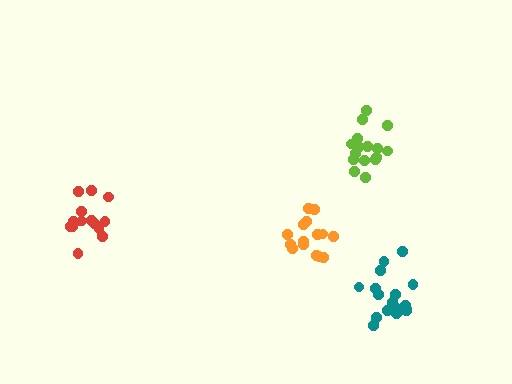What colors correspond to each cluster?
The clusters are colored: lime, red, teal, orange.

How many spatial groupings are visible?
There are 4 spatial groupings.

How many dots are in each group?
Group 1: 16 dots, Group 2: 16 dots, Group 3: 19 dots, Group 4: 15 dots (66 total).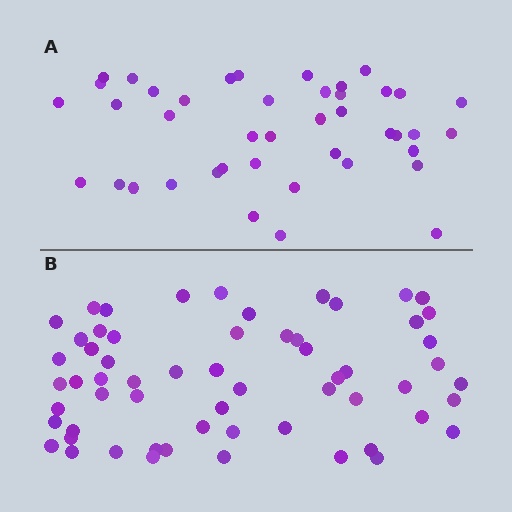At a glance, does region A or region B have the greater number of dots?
Region B (the bottom region) has more dots.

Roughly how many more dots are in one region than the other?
Region B has approximately 20 more dots than region A.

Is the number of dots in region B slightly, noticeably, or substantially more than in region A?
Region B has noticeably more, but not dramatically so. The ratio is roughly 1.4 to 1.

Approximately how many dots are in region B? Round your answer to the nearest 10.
About 60 dots.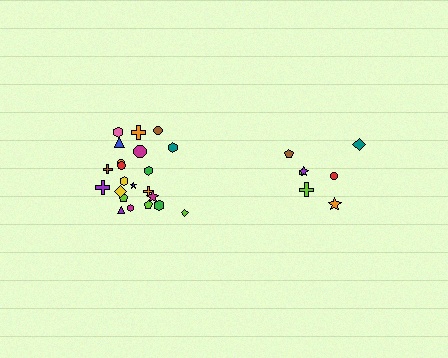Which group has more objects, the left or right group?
The left group.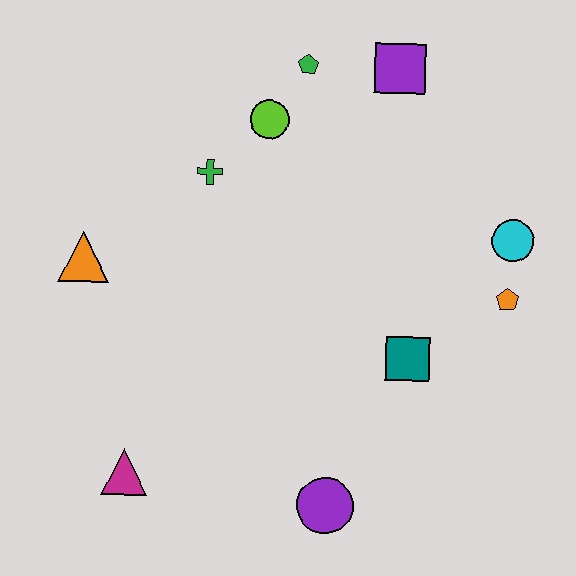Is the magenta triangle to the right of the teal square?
No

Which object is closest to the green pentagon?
The lime circle is closest to the green pentagon.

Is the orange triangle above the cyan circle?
No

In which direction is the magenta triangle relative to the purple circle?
The magenta triangle is to the left of the purple circle.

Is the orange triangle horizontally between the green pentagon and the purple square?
No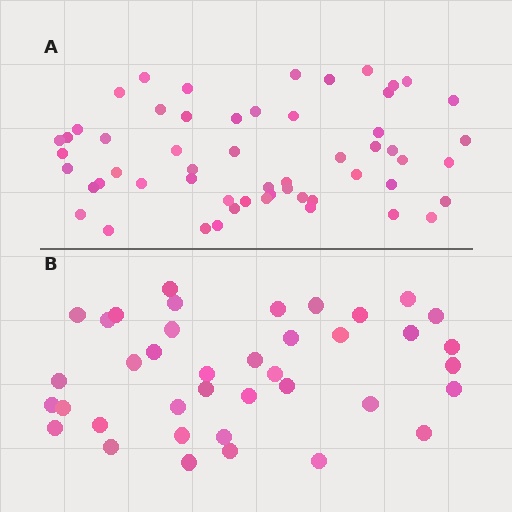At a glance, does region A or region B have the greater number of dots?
Region A (the top region) has more dots.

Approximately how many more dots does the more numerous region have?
Region A has approximately 15 more dots than region B.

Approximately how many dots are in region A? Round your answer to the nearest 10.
About 60 dots. (The exact count is 56, which rounds to 60.)